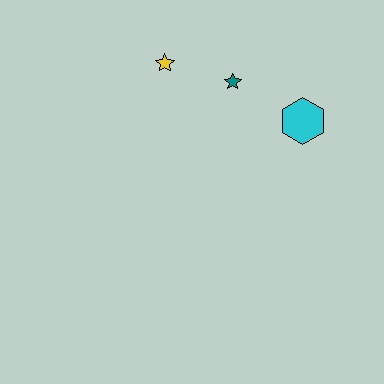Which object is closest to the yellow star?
The teal star is closest to the yellow star.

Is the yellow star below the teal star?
No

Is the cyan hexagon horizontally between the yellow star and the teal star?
No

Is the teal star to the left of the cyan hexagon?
Yes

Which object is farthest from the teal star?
The cyan hexagon is farthest from the teal star.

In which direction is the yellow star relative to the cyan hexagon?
The yellow star is to the left of the cyan hexagon.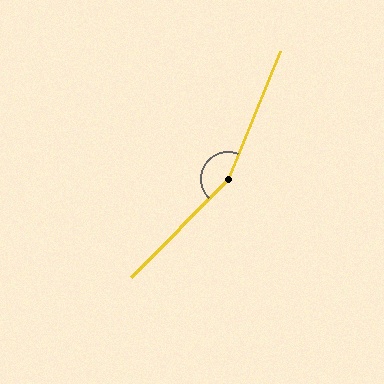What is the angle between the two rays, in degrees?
Approximately 158 degrees.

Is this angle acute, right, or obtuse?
It is obtuse.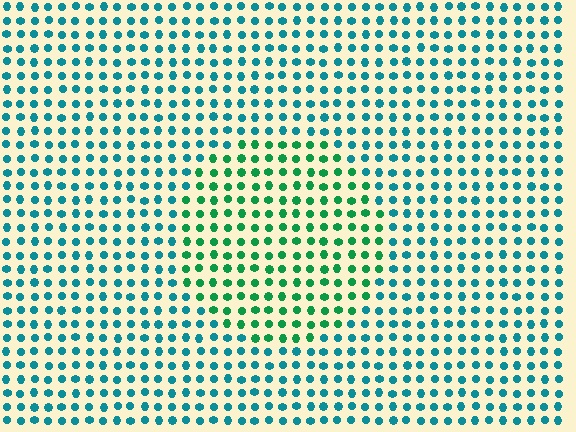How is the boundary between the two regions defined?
The boundary is defined purely by a slight shift in hue (about 40 degrees). Spacing, size, and orientation are identical on both sides.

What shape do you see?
I see a circle.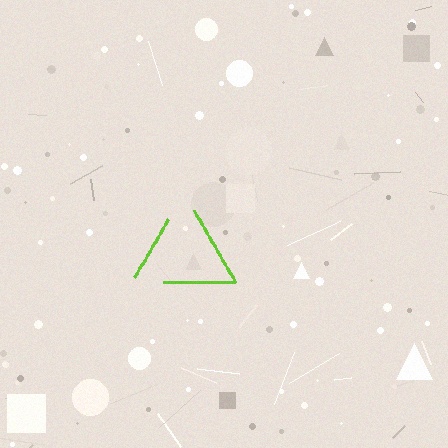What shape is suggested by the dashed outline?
The dashed outline suggests a triangle.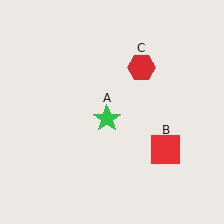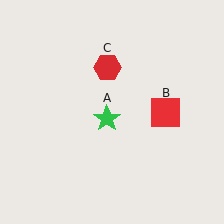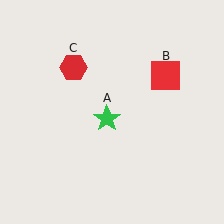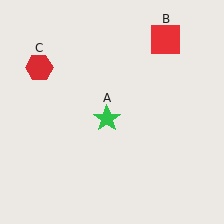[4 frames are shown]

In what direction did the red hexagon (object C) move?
The red hexagon (object C) moved left.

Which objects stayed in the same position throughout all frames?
Green star (object A) remained stationary.